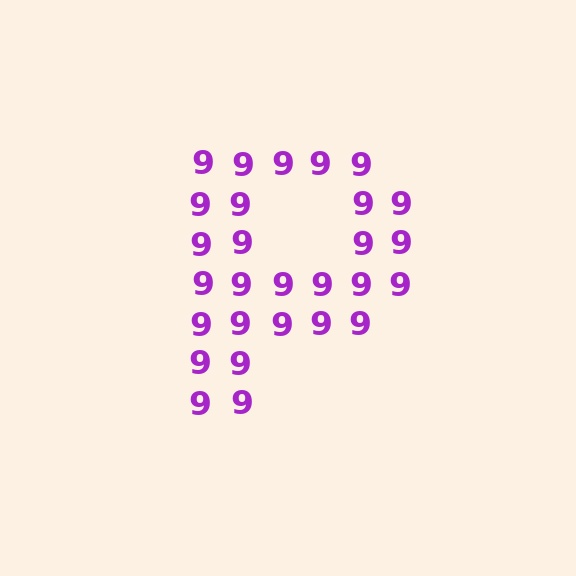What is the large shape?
The large shape is the letter P.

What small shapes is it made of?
It is made of small digit 9's.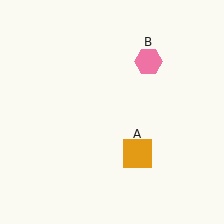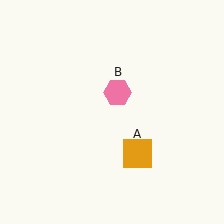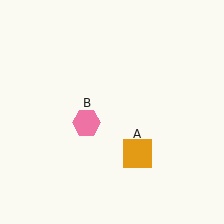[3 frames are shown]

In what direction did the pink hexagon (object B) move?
The pink hexagon (object B) moved down and to the left.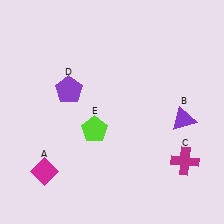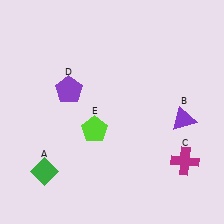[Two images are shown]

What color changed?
The diamond (A) changed from magenta in Image 1 to green in Image 2.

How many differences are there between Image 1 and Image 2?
There is 1 difference between the two images.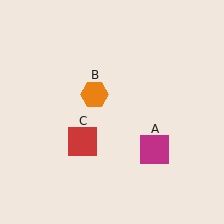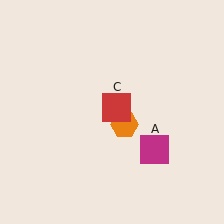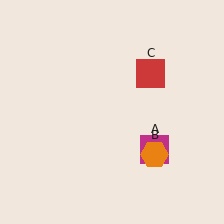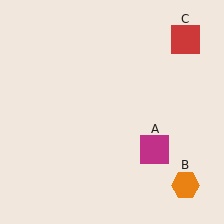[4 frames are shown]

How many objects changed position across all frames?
2 objects changed position: orange hexagon (object B), red square (object C).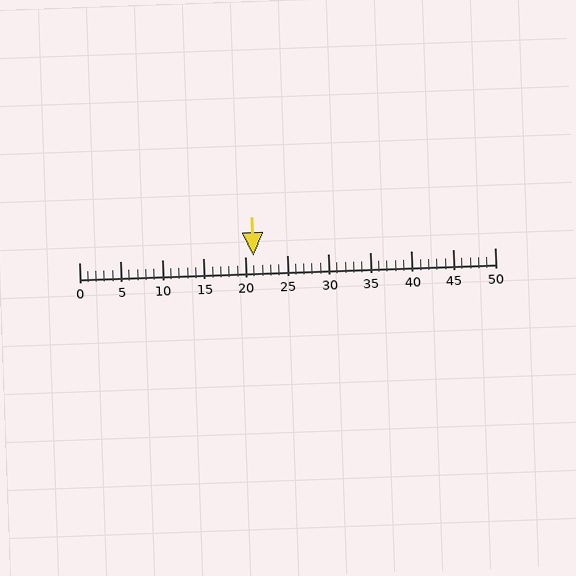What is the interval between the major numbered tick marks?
The major tick marks are spaced 5 units apart.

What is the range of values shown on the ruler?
The ruler shows values from 0 to 50.